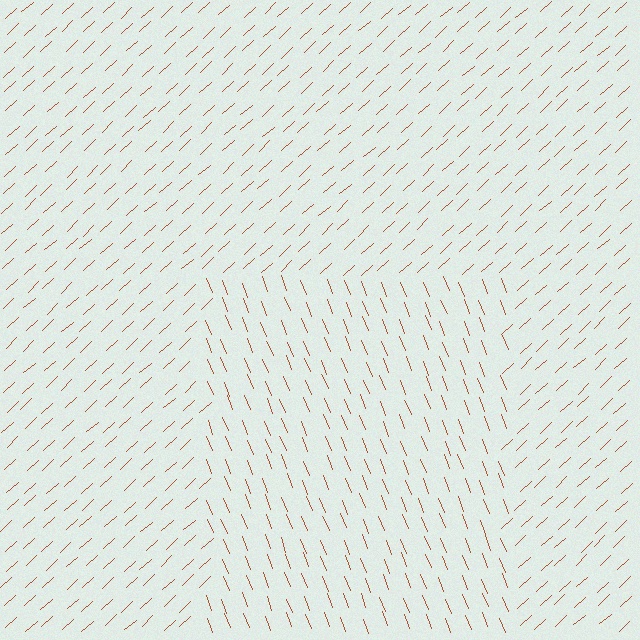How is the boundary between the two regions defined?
The boundary is defined purely by a change in line orientation (approximately 69 degrees difference). All lines are the same color and thickness.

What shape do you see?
I see a rectangle.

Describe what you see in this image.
The image is filled with small brown line segments. A rectangle region in the image has lines oriented differently from the surrounding lines, creating a visible texture boundary.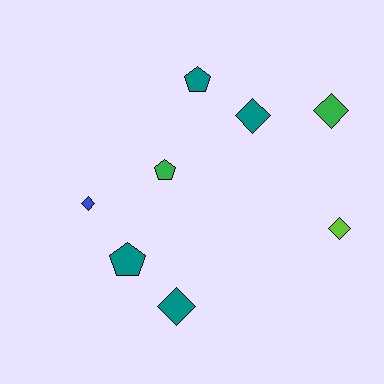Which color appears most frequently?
Teal, with 4 objects.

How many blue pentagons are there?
There are no blue pentagons.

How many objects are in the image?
There are 8 objects.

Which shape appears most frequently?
Diamond, with 5 objects.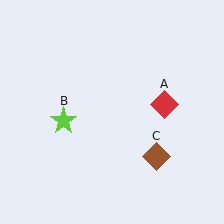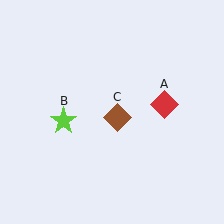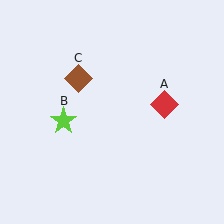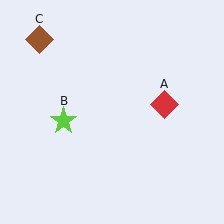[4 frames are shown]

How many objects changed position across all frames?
1 object changed position: brown diamond (object C).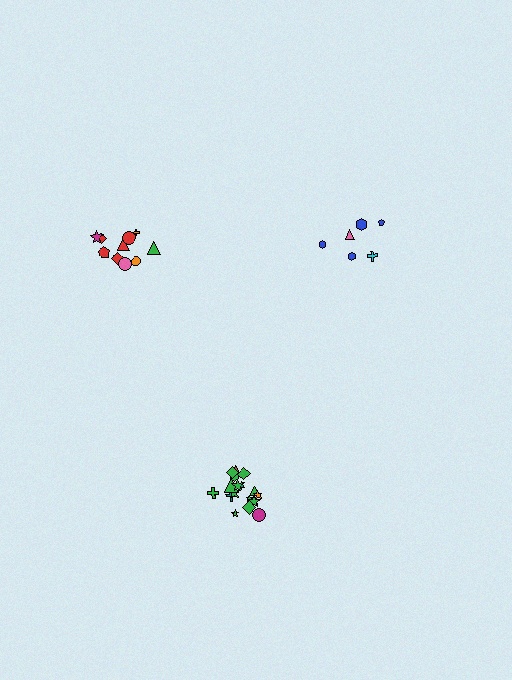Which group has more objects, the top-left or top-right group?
The top-left group.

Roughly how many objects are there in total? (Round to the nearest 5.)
Roughly 35 objects in total.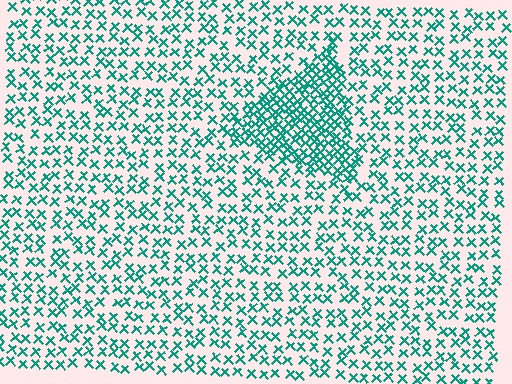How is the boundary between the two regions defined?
The boundary is defined by a change in element density (approximately 2.2x ratio). All elements are the same color, size, and shape.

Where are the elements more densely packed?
The elements are more densely packed inside the triangle boundary.